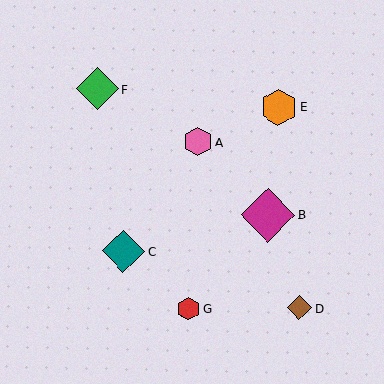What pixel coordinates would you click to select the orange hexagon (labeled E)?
Click at (279, 107) to select the orange hexagon E.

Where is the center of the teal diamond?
The center of the teal diamond is at (123, 251).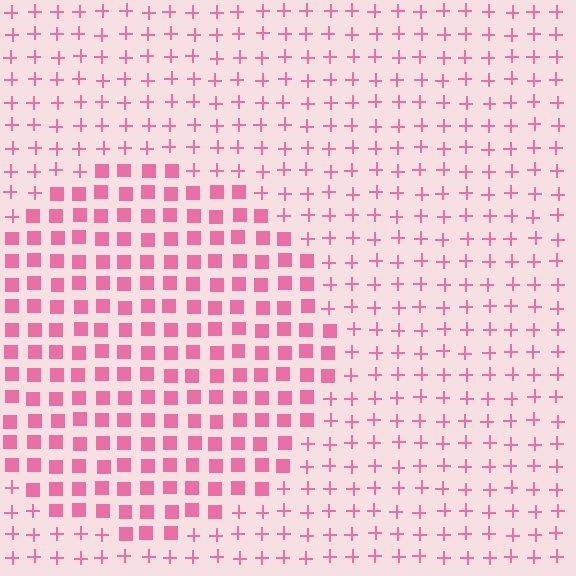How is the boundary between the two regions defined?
The boundary is defined by a change in element shape: squares inside vs. plus signs outside. All elements share the same color and spacing.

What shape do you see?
I see a circle.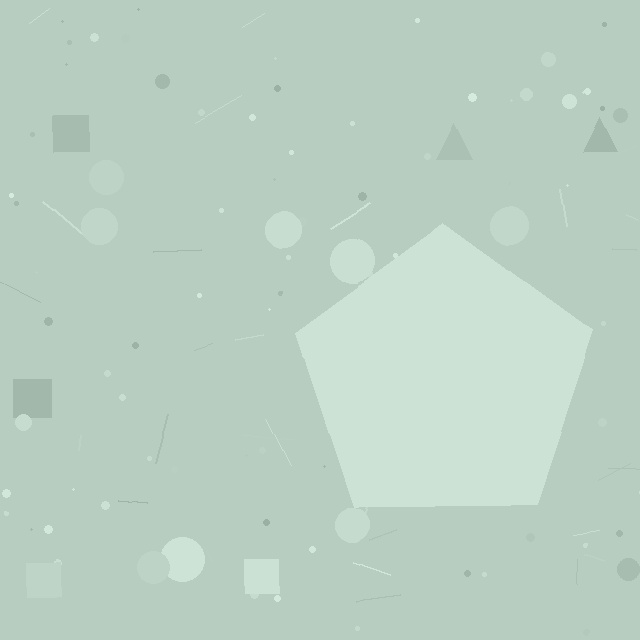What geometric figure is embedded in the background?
A pentagon is embedded in the background.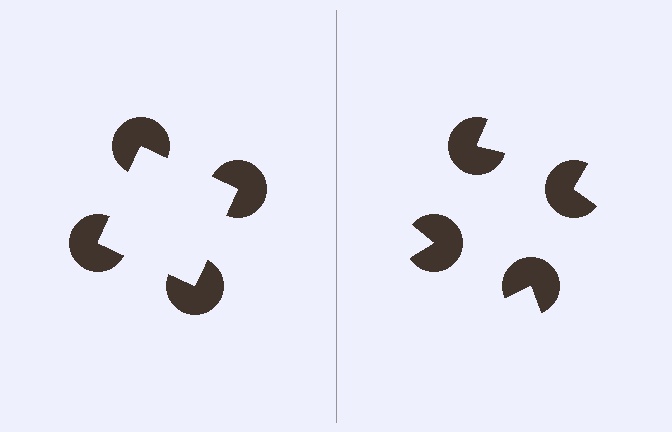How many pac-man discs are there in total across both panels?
8 — 4 on each side.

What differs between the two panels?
The pac-man discs are positioned identically on both sides; only the wedge orientations differ. On the left they align to a square; on the right they are misaligned.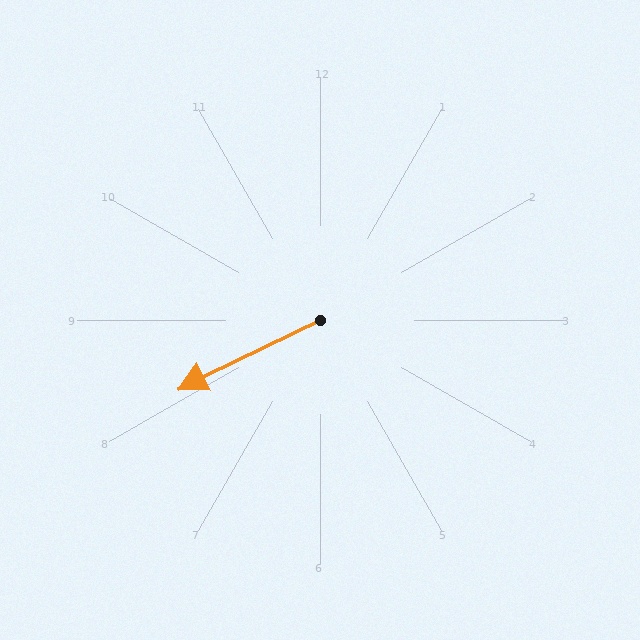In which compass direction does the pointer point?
Southwest.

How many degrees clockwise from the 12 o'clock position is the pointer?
Approximately 244 degrees.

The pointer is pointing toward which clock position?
Roughly 8 o'clock.